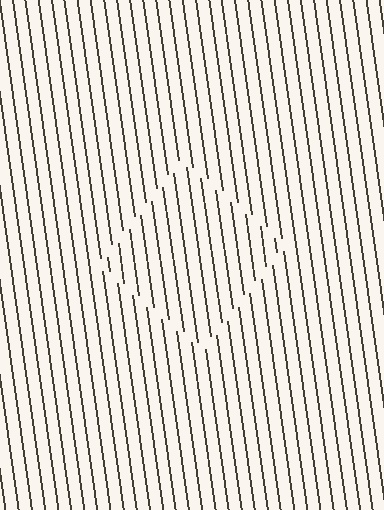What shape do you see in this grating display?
An illusory square. The interior of the shape contains the same grating, shifted by half a period — the contour is defined by the phase discontinuity where line-ends from the inner and outer gratings abut.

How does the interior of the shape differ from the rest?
The interior of the shape contains the same grating, shifted by half a period — the contour is defined by the phase discontinuity where line-ends from the inner and outer gratings abut.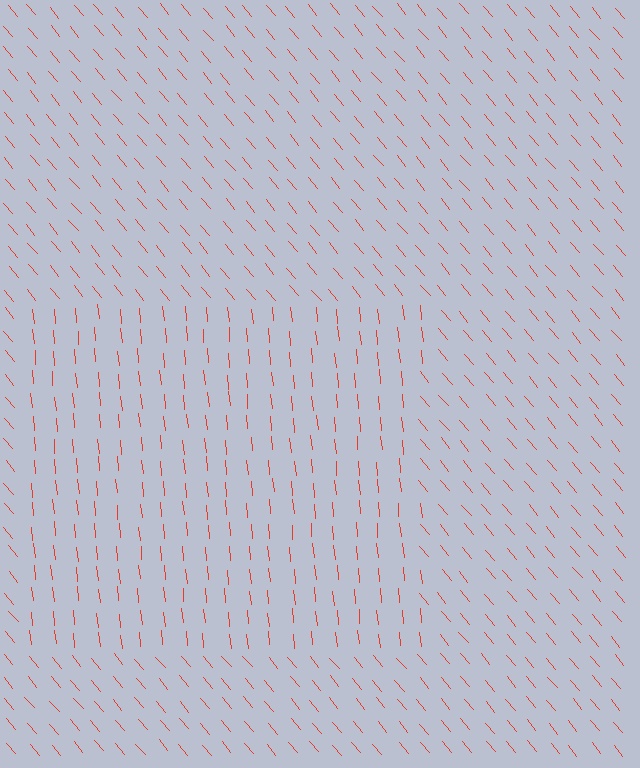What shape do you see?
I see a rectangle.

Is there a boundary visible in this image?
Yes, there is a texture boundary formed by a change in line orientation.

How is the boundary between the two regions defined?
The boundary is defined purely by a change in line orientation (approximately 34 degrees difference). All lines are the same color and thickness.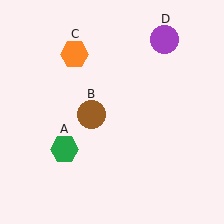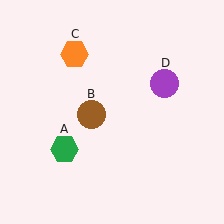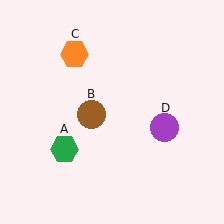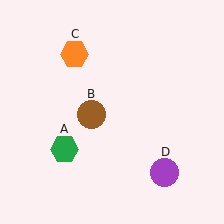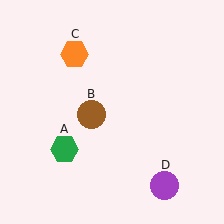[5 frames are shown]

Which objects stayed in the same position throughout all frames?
Green hexagon (object A) and brown circle (object B) and orange hexagon (object C) remained stationary.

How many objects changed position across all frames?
1 object changed position: purple circle (object D).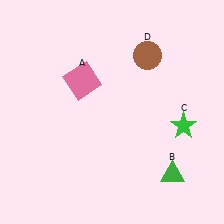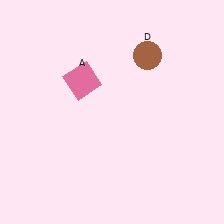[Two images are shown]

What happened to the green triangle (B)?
The green triangle (B) was removed in Image 2. It was in the bottom-right area of Image 1.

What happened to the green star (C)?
The green star (C) was removed in Image 2. It was in the bottom-right area of Image 1.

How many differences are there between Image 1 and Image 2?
There are 2 differences between the two images.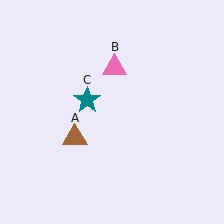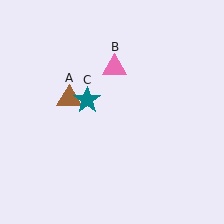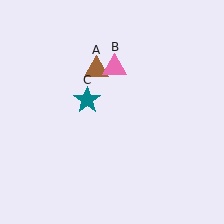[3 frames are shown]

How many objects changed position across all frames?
1 object changed position: brown triangle (object A).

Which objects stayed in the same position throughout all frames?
Pink triangle (object B) and teal star (object C) remained stationary.